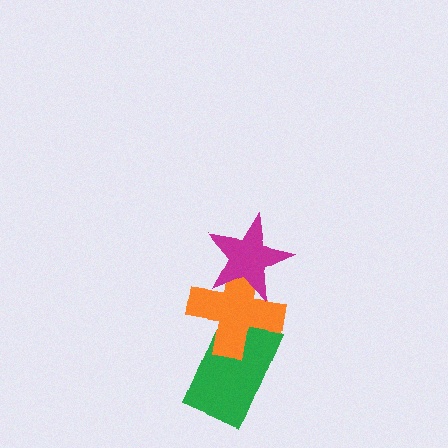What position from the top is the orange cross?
The orange cross is 2nd from the top.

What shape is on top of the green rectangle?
The orange cross is on top of the green rectangle.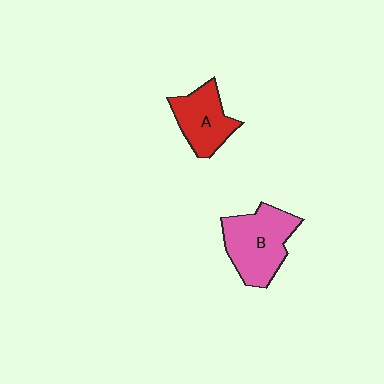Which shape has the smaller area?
Shape A (red).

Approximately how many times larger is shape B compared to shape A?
Approximately 1.4 times.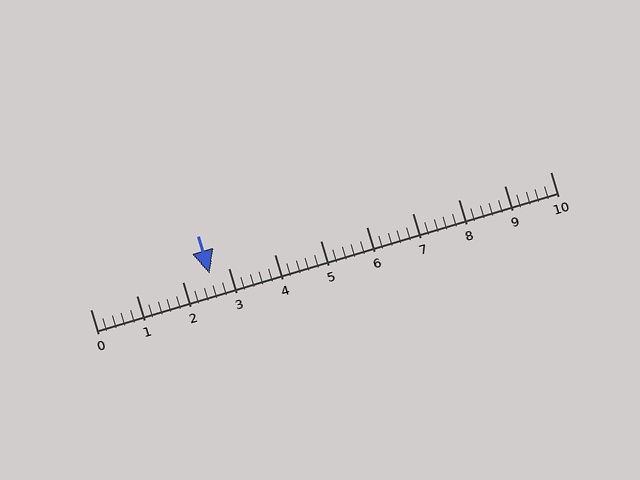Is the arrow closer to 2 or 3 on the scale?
The arrow is closer to 3.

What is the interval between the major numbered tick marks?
The major tick marks are spaced 1 units apart.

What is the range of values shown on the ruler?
The ruler shows values from 0 to 10.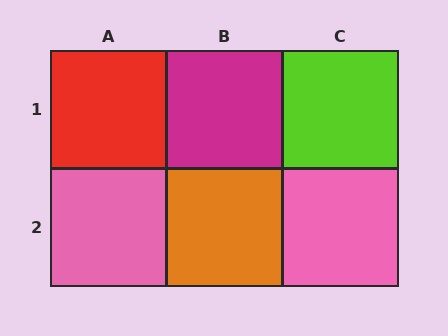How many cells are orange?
1 cell is orange.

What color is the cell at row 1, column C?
Lime.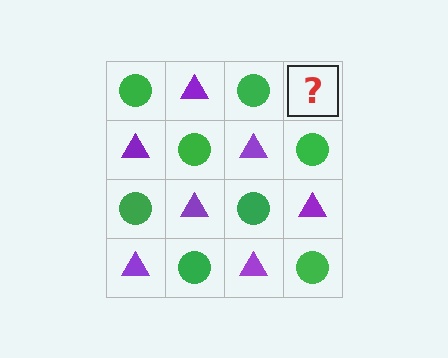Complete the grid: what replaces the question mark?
The question mark should be replaced with a purple triangle.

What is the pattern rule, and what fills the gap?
The rule is that it alternates green circle and purple triangle in a checkerboard pattern. The gap should be filled with a purple triangle.